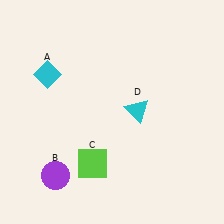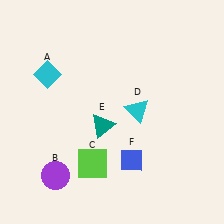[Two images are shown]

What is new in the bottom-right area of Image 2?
A blue diamond (F) was added in the bottom-right area of Image 2.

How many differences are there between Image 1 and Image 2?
There are 2 differences between the two images.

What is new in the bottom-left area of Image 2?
A teal triangle (E) was added in the bottom-left area of Image 2.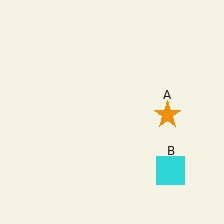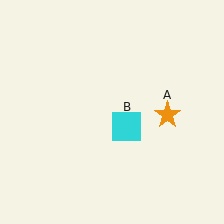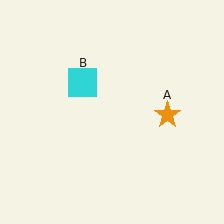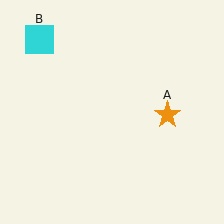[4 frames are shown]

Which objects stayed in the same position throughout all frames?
Orange star (object A) remained stationary.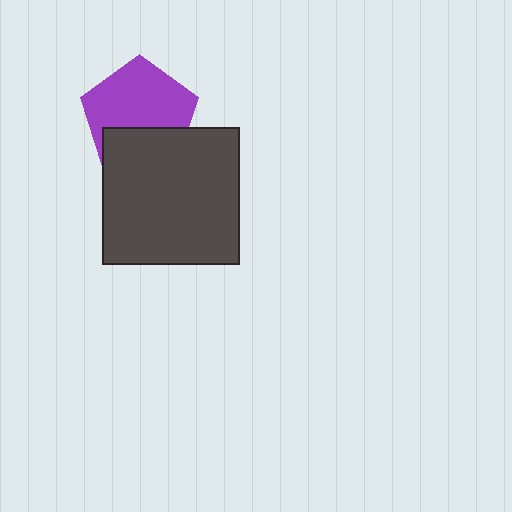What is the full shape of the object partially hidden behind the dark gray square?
The partially hidden object is a purple pentagon.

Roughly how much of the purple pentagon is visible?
Most of it is visible (roughly 65%).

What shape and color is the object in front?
The object in front is a dark gray square.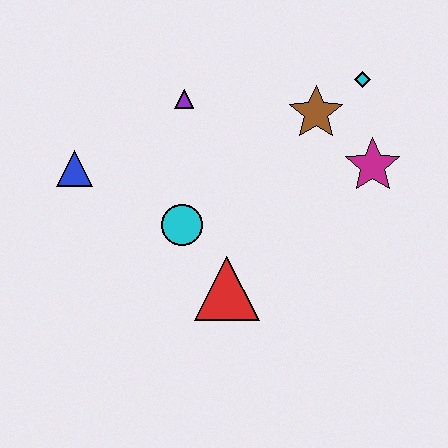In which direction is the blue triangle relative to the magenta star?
The blue triangle is to the left of the magenta star.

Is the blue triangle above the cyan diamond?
No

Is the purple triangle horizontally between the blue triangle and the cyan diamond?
Yes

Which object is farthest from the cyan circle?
The cyan diamond is farthest from the cyan circle.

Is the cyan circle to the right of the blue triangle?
Yes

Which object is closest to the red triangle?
The cyan circle is closest to the red triangle.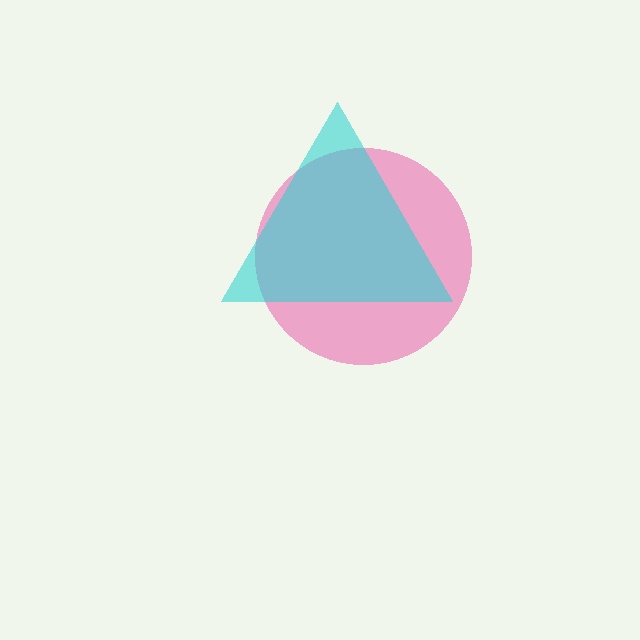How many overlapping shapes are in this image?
There are 2 overlapping shapes in the image.